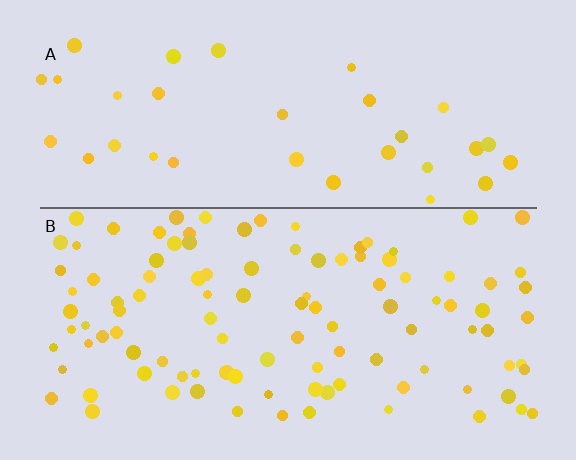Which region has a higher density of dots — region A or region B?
B (the bottom).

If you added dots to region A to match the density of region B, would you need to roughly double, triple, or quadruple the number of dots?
Approximately triple.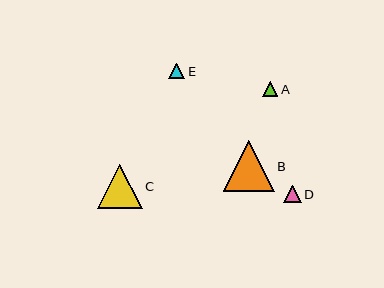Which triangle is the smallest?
Triangle A is the smallest with a size of approximately 15 pixels.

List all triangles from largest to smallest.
From largest to smallest: B, C, D, E, A.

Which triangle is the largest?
Triangle B is the largest with a size of approximately 51 pixels.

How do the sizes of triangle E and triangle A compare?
Triangle E and triangle A are approximately the same size.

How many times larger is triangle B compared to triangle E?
Triangle B is approximately 3.3 times the size of triangle E.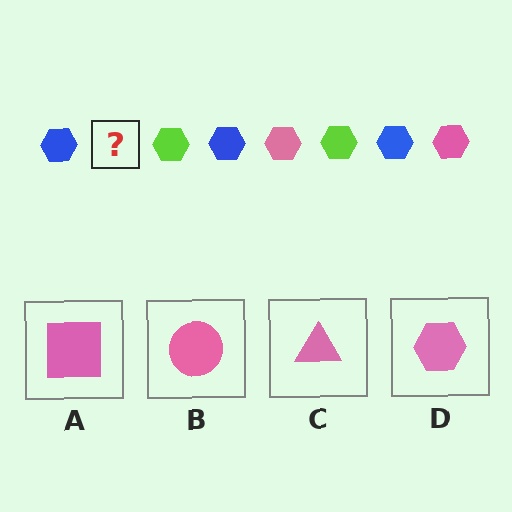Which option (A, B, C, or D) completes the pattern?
D.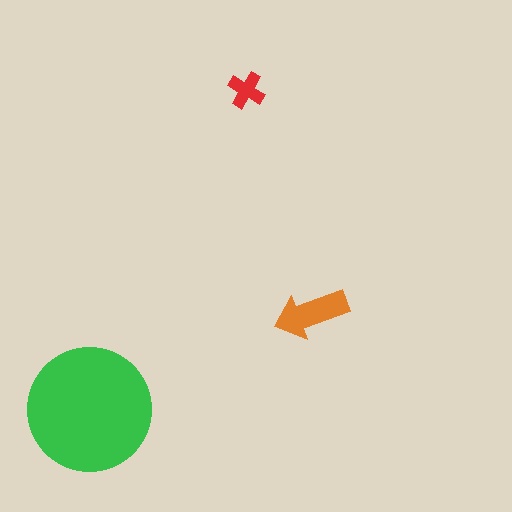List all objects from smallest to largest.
The red cross, the orange arrow, the green circle.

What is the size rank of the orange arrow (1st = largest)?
2nd.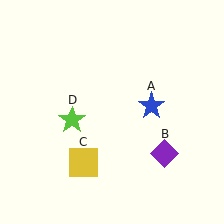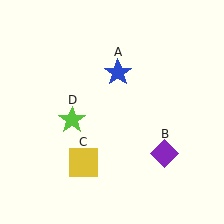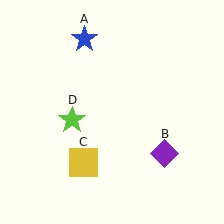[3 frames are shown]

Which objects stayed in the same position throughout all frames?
Purple diamond (object B) and yellow square (object C) and lime star (object D) remained stationary.